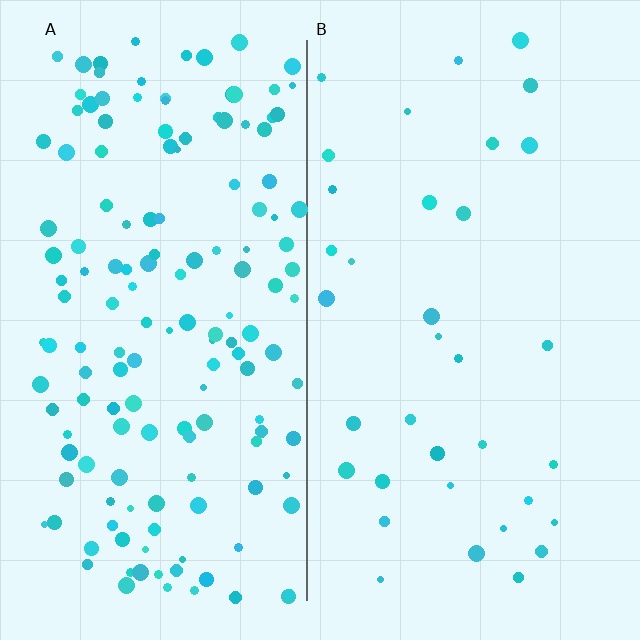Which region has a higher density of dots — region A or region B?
A (the left).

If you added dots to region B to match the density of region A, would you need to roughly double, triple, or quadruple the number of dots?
Approximately quadruple.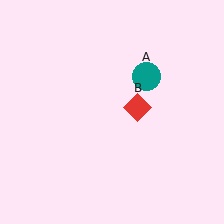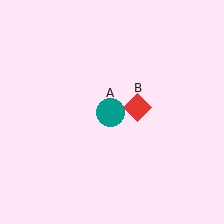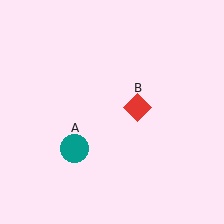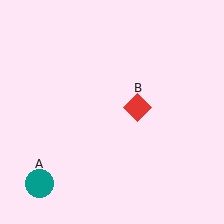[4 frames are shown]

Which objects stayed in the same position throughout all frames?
Red diamond (object B) remained stationary.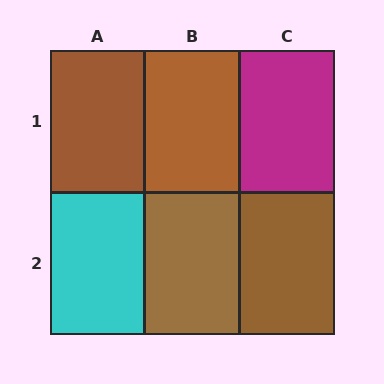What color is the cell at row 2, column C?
Brown.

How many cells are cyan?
1 cell is cyan.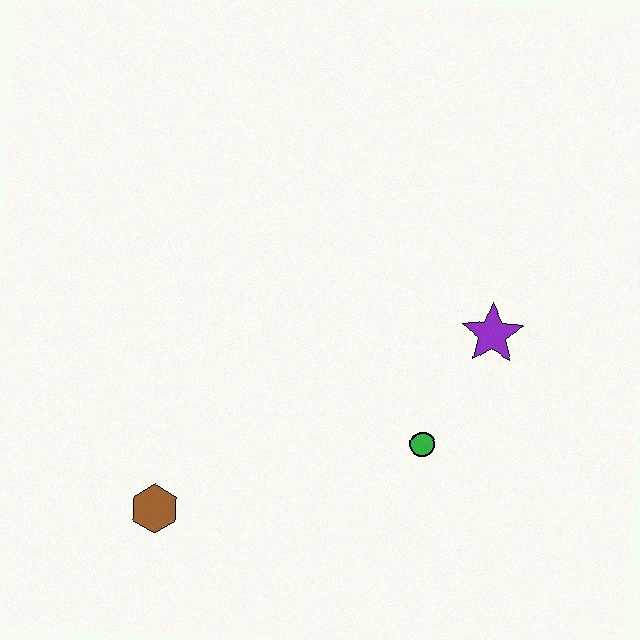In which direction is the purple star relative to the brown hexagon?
The purple star is to the right of the brown hexagon.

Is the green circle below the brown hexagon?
No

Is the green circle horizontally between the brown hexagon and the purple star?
Yes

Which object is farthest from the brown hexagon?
The purple star is farthest from the brown hexagon.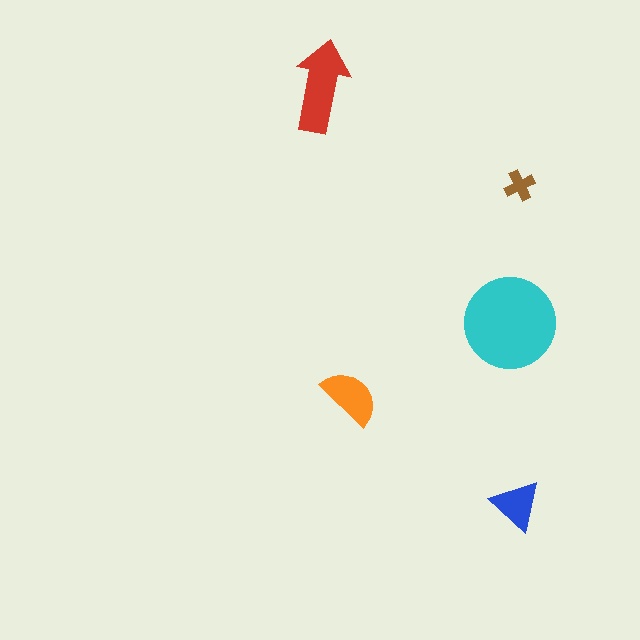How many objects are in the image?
There are 5 objects in the image.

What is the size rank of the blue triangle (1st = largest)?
4th.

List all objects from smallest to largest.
The brown cross, the blue triangle, the orange semicircle, the red arrow, the cyan circle.